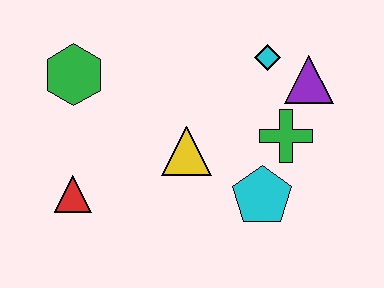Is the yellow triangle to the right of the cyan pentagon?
No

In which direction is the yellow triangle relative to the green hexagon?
The yellow triangle is to the right of the green hexagon.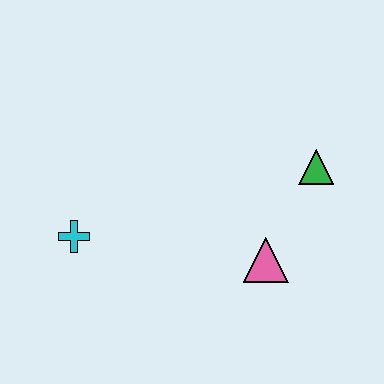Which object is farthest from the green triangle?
The cyan cross is farthest from the green triangle.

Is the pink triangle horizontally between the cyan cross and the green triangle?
Yes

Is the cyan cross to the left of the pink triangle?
Yes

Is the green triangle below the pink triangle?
No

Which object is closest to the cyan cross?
The pink triangle is closest to the cyan cross.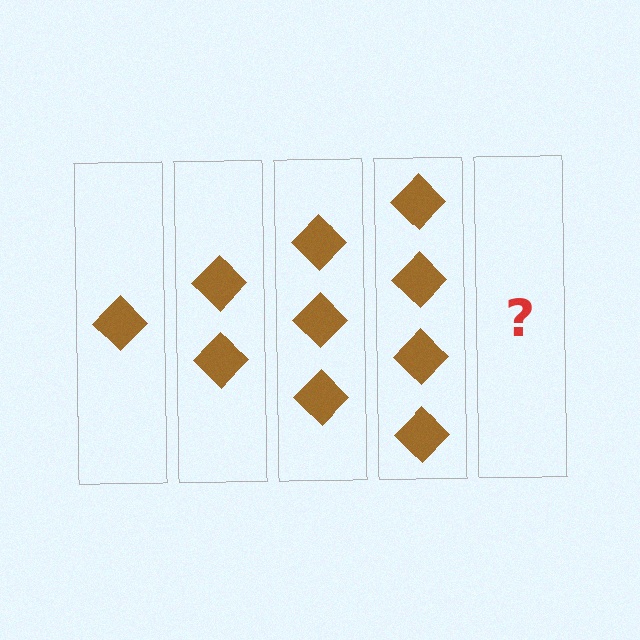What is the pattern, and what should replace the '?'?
The pattern is that each step adds one more diamond. The '?' should be 5 diamonds.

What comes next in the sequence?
The next element should be 5 diamonds.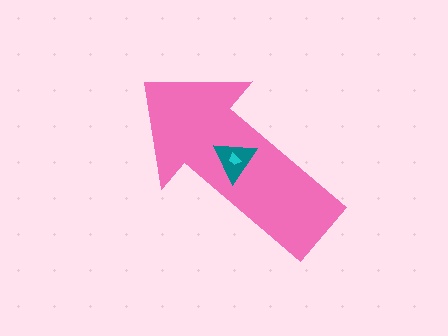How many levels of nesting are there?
3.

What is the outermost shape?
The pink arrow.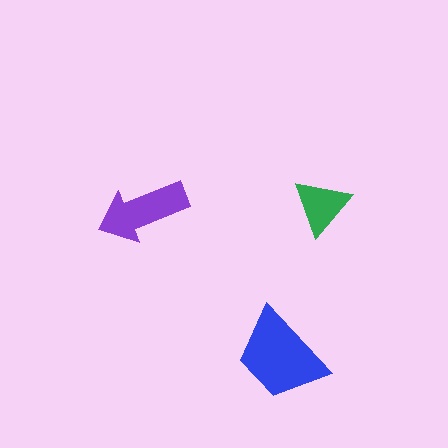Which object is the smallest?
The green triangle.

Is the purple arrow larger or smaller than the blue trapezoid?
Smaller.